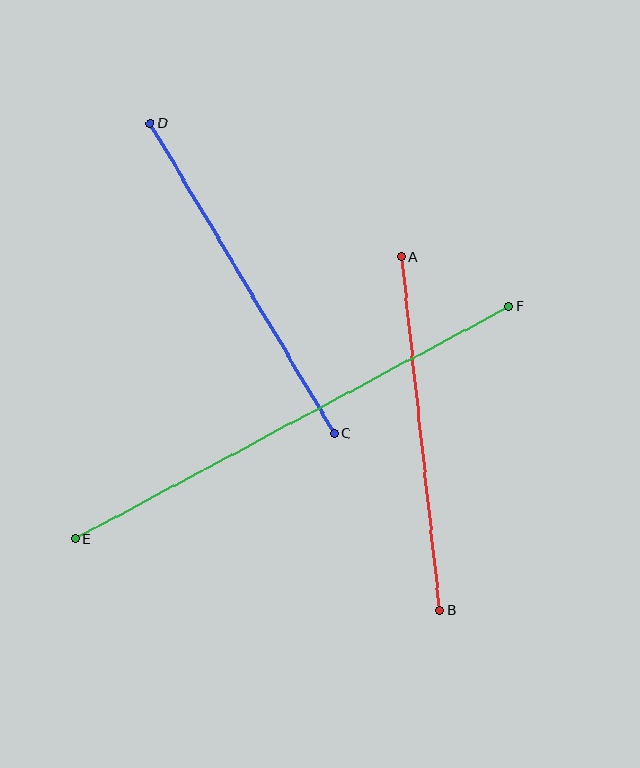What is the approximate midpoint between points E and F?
The midpoint is at approximately (292, 423) pixels.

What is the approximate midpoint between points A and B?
The midpoint is at approximately (421, 434) pixels.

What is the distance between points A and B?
The distance is approximately 356 pixels.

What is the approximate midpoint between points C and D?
The midpoint is at approximately (242, 278) pixels.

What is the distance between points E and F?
The distance is approximately 492 pixels.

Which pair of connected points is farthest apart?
Points E and F are farthest apart.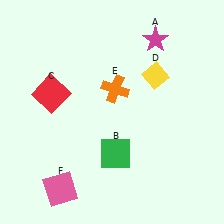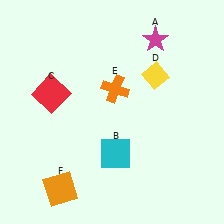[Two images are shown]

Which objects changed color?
B changed from green to cyan. F changed from pink to orange.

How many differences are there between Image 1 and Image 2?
There are 2 differences between the two images.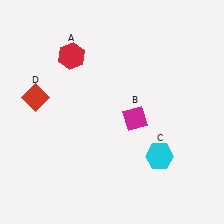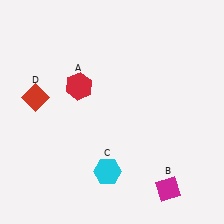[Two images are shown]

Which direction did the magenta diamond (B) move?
The magenta diamond (B) moved down.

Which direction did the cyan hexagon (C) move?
The cyan hexagon (C) moved left.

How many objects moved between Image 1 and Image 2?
3 objects moved between the two images.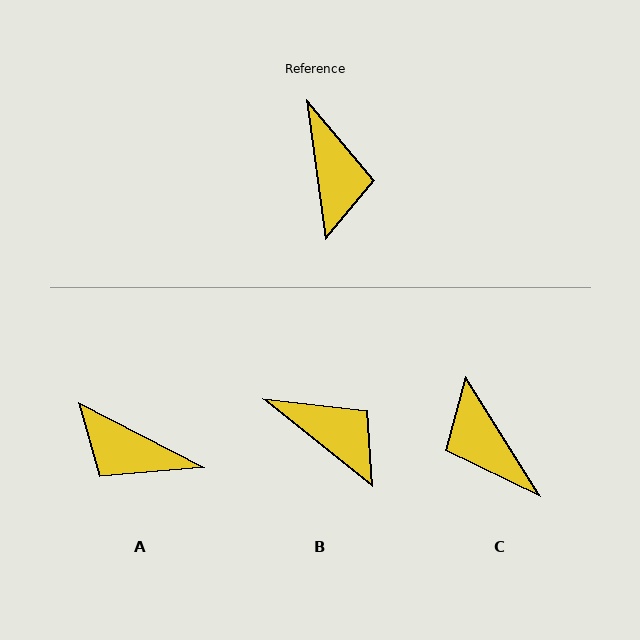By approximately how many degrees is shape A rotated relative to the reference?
Approximately 125 degrees clockwise.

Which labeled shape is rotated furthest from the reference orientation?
C, about 156 degrees away.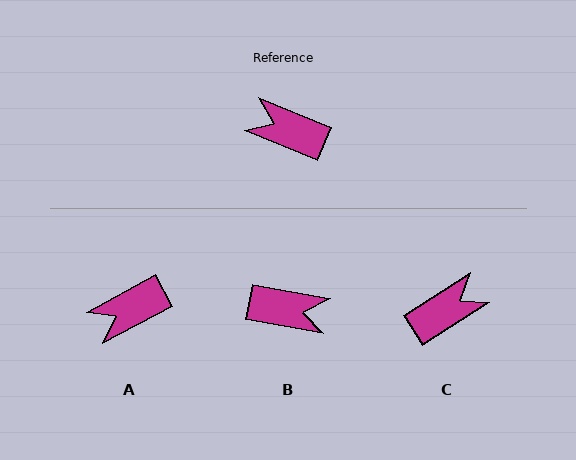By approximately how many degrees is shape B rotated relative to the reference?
Approximately 168 degrees clockwise.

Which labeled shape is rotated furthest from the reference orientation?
B, about 168 degrees away.